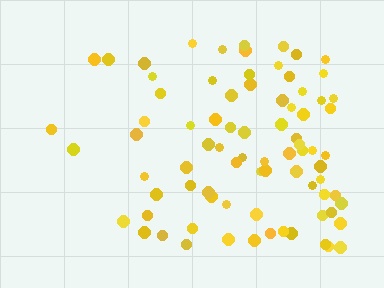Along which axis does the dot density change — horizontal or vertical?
Horizontal.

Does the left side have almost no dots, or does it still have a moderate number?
Still a moderate number, just noticeably fewer than the right.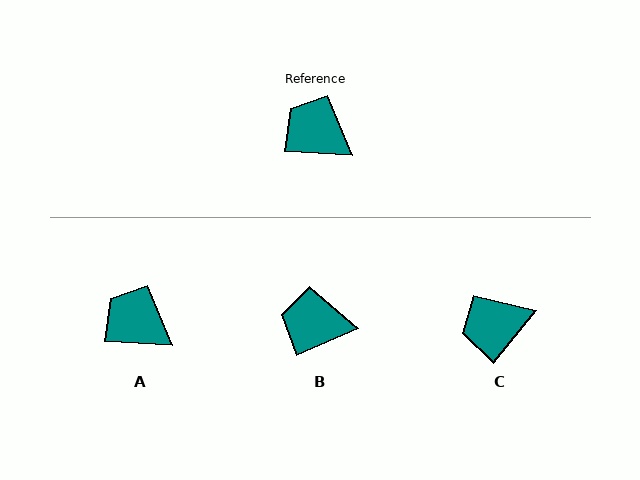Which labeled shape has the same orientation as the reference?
A.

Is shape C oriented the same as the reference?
No, it is off by about 54 degrees.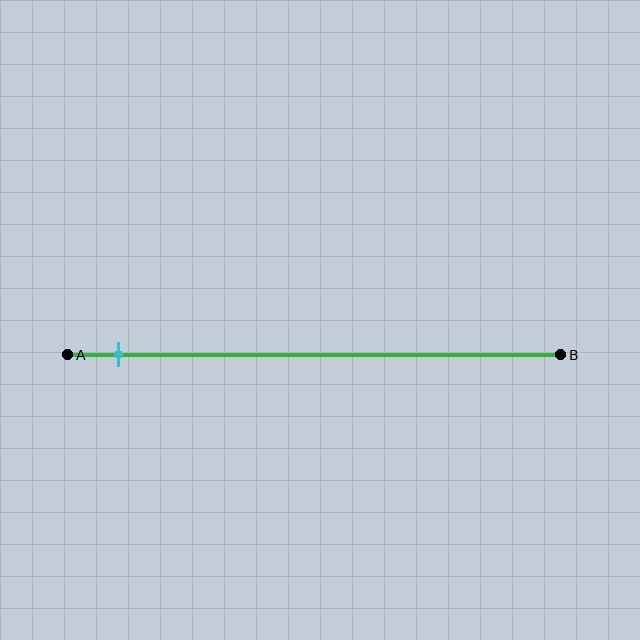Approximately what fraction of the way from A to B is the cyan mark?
The cyan mark is approximately 10% of the way from A to B.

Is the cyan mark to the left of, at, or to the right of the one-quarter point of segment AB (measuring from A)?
The cyan mark is to the left of the one-quarter point of segment AB.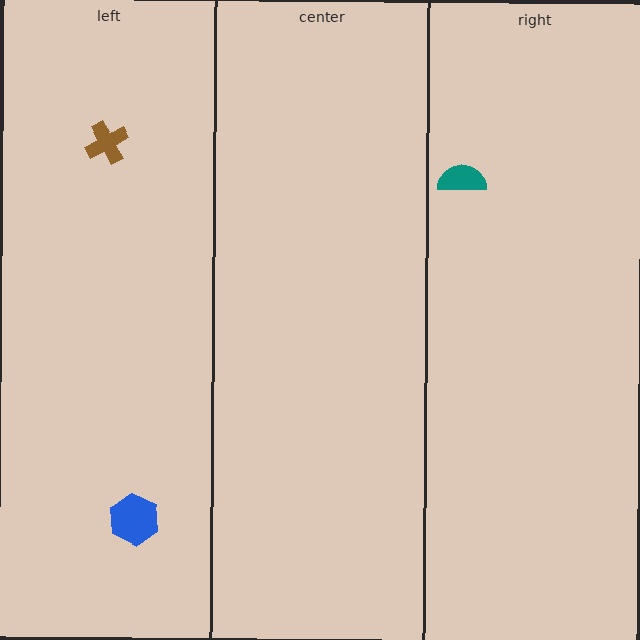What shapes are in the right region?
The teal semicircle.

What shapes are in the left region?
The brown cross, the blue hexagon.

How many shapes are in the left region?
2.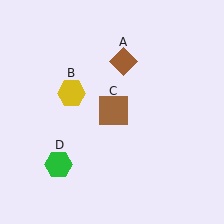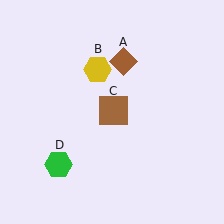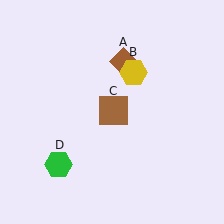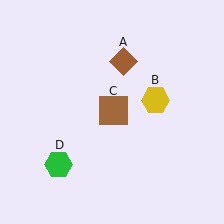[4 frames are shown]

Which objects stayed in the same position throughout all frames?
Brown diamond (object A) and brown square (object C) and green hexagon (object D) remained stationary.